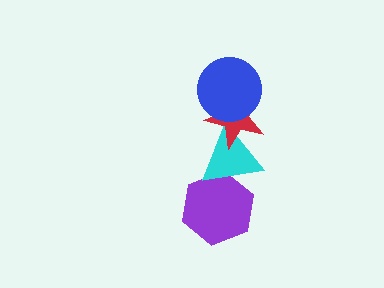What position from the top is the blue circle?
The blue circle is 1st from the top.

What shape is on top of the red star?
The blue circle is on top of the red star.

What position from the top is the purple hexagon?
The purple hexagon is 4th from the top.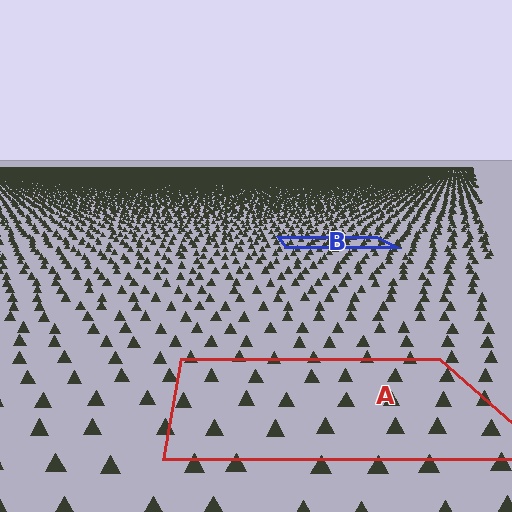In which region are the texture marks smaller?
The texture marks are smaller in region B, because it is farther away.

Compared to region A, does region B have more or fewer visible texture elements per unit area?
Region B has more texture elements per unit area — they are packed more densely because it is farther away.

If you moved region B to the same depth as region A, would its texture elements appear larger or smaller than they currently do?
They would appear larger. At a closer depth, the same texture elements are projected at a bigger on-screen size.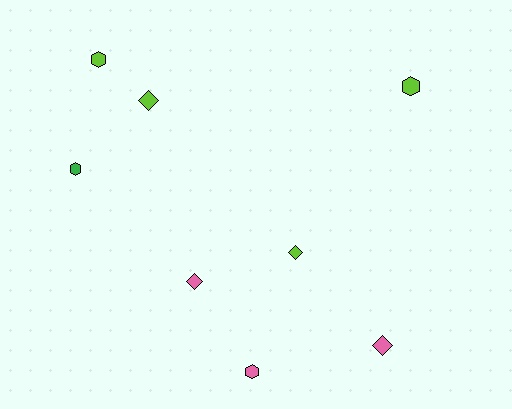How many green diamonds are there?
There are no green diamonds.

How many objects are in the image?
There are 8 objects.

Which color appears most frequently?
Lime, with 4 objects.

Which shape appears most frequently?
Diamond, with 4 objects.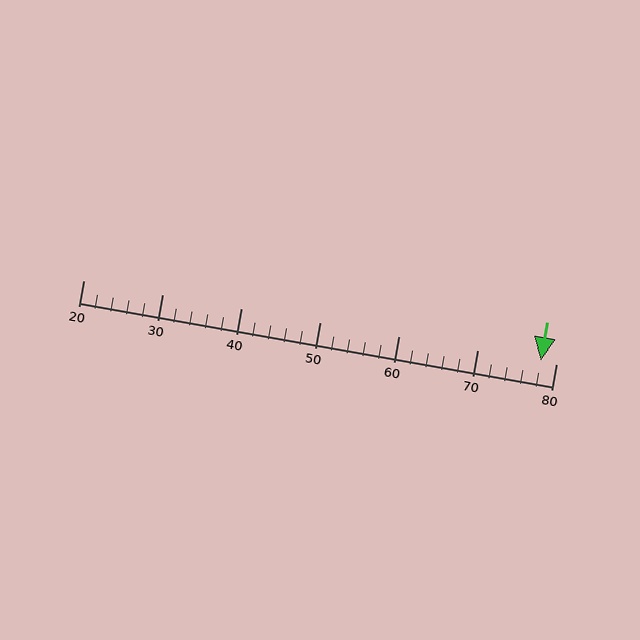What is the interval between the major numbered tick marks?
The major tick marks are spaced 10 units apart.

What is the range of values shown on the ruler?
The ruler shows values from 20 to 80.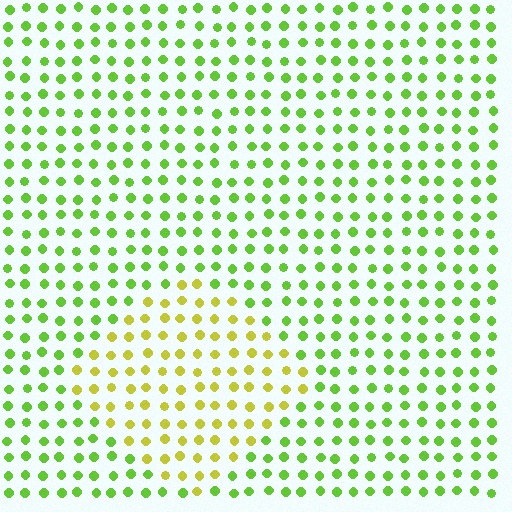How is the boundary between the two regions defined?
The boundary is defined purely by a slight shift in hue (about 39 degrees). Spacing, size, and orientation are identical on both sides.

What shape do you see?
I see a diamond.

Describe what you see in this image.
The image is filled with small lime elements in a uniform arrangement. A diamond-shaped region is visible where the elements are tinted to a slightly different hue, forming a subtle color boundary.